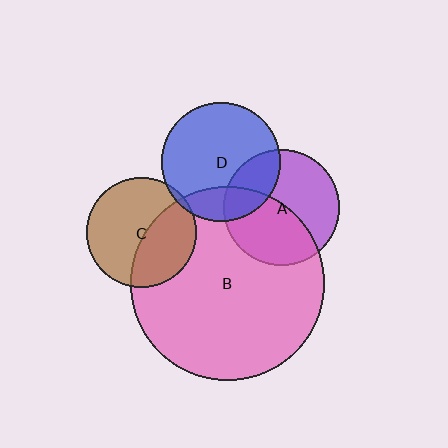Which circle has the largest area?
Circle B (pink).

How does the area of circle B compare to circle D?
Approximately 2.7 times.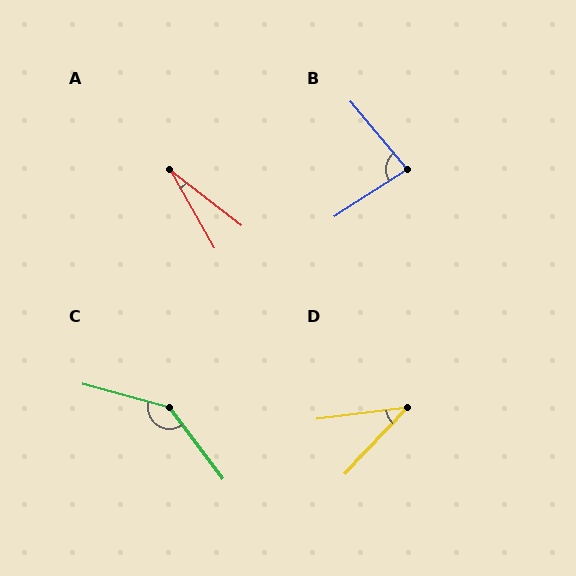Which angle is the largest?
C, at approximately 142 degrees.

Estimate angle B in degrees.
Approximately 83 degrees.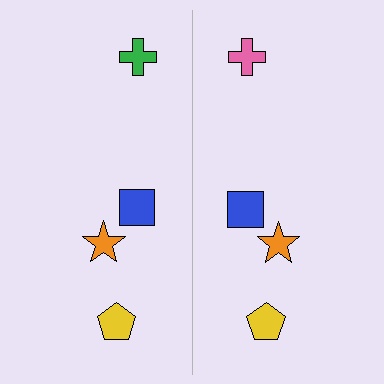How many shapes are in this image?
There are 8 shapes in this image.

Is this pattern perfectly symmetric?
No, the pattern is not perfectly symmetric. The pink cross on the right side breaks the symmetry — its mirror counterpart is green.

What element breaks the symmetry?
The pink cross on the right side breaks the symmetry — its mirror counterpart is green.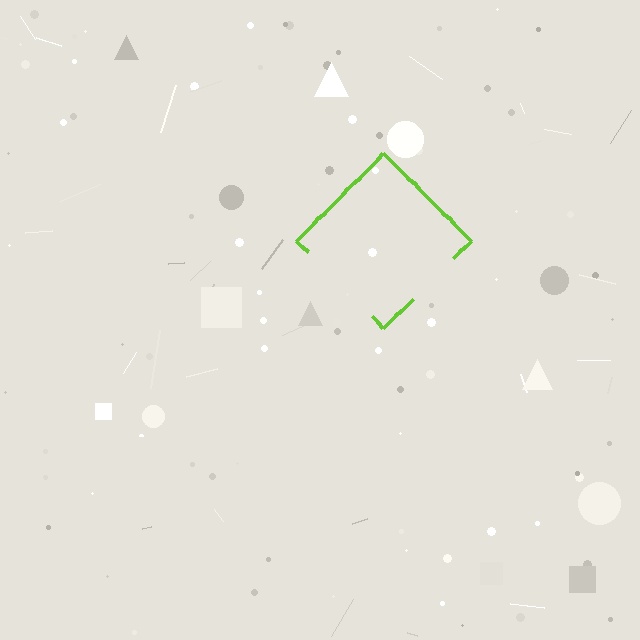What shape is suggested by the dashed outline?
The dashed outline suggests a diamond.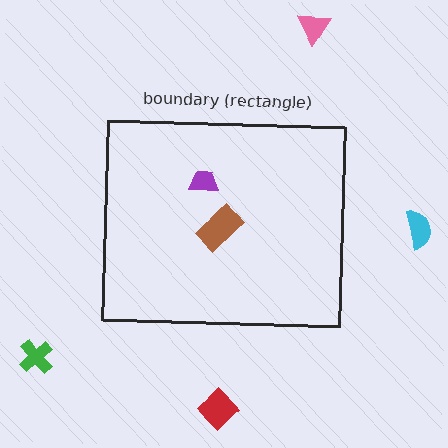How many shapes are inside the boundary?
2 inside, 4 outside.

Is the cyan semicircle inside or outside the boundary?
Outside.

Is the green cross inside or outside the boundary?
Outside.